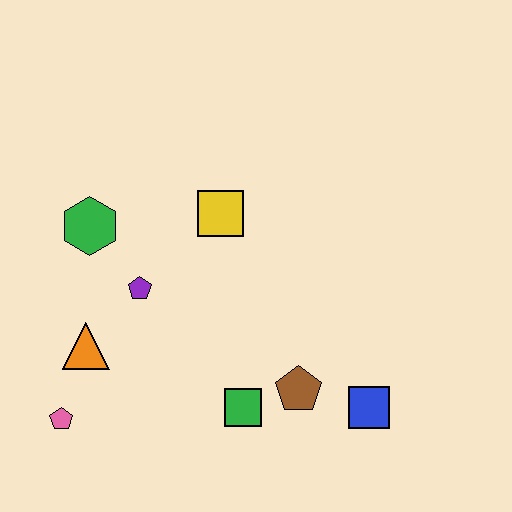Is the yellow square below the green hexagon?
No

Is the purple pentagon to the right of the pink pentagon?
Yes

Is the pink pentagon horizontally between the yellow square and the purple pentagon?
No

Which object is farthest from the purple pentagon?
The blue square is farthest from the purple pentagon.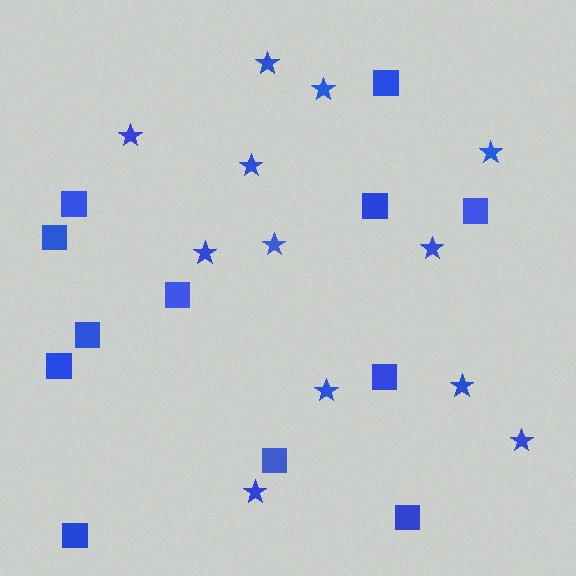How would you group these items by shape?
There are 2 groups: one group of stars (12) and one group of squares (12).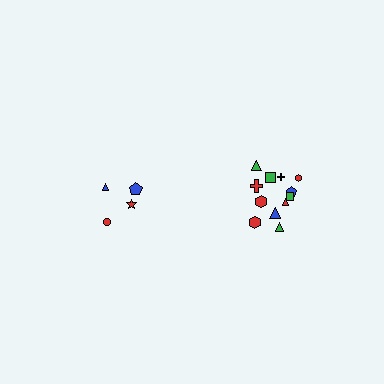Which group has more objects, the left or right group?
The right group.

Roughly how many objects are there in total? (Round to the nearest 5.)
Roughly 15 objects in total.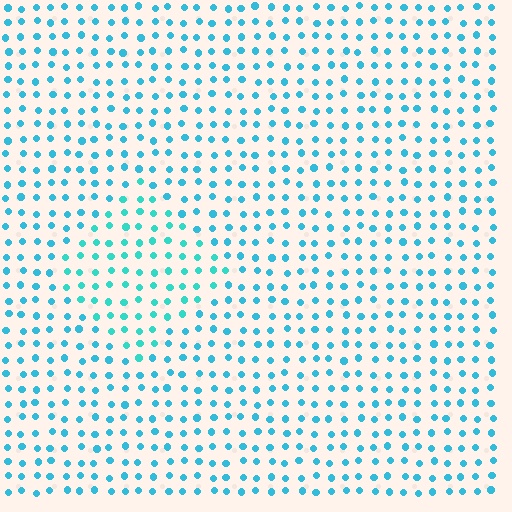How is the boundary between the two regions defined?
The boundary is defined purely by a slight shift in hue (about 18 degrees). Spacing, size, and orientation are identical on both sides.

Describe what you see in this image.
The image is filled with small cyan elements in a uniform arrangement. A diamond-shaped region is visible where the elements are tinted to a slightly different hue, forming a subtle color boundary.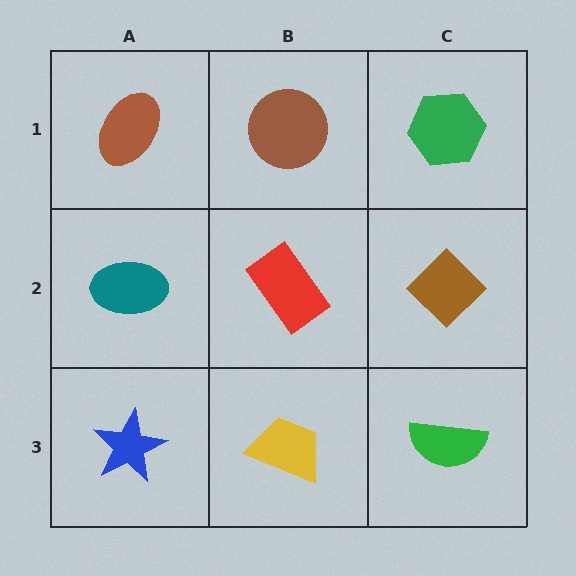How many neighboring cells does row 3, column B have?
3.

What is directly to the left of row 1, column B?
A brown ellipse.